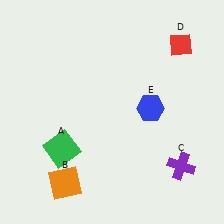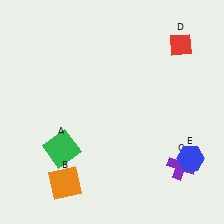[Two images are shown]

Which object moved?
The blue hexagon (E) moved down.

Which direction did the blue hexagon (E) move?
The blue hexagon (E) moved down.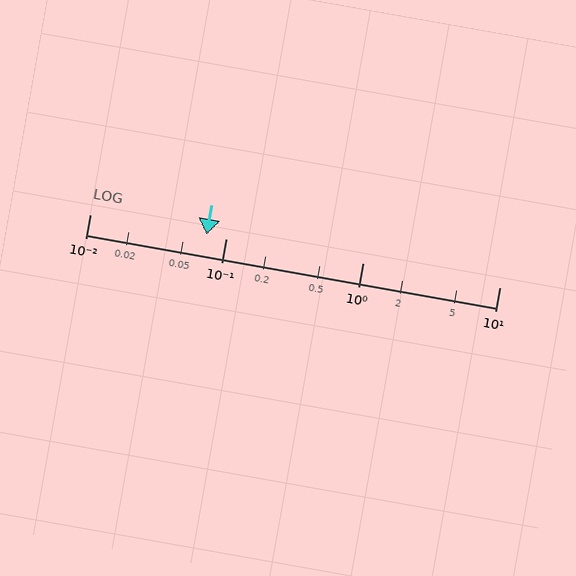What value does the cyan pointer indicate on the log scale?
The pointer indicates approximately 0.071.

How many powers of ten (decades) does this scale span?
The scale spans 3 decades, from 0.01 to 10.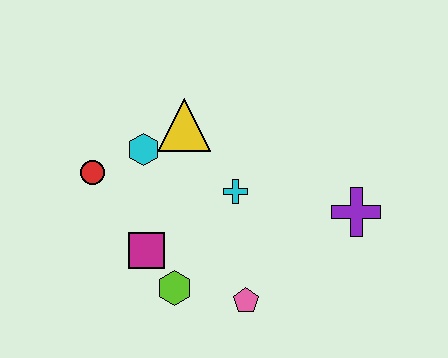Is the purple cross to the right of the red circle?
Yes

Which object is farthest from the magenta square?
The purple cross is farthest from the magenta square.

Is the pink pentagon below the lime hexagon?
Yes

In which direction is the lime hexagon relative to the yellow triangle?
The lime hexagon is below the yellow triangle.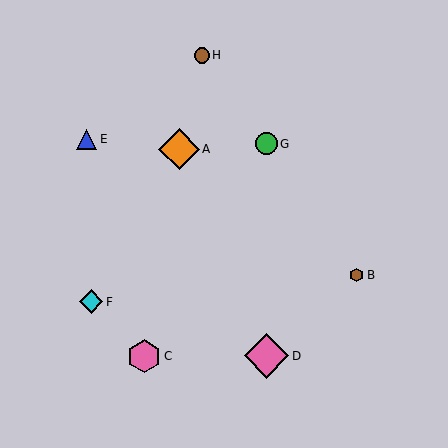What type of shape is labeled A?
Shape A is an orange diamond.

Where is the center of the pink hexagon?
The center of the pink hexagon is at (144, 356).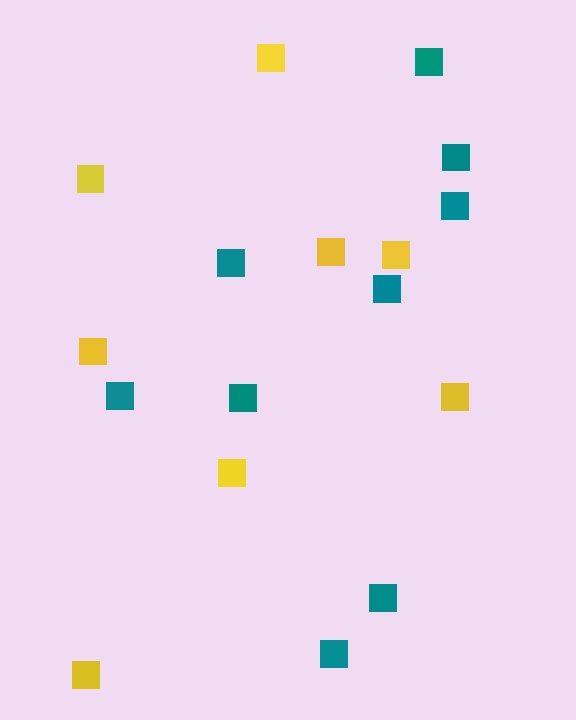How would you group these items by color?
There are 2 groups: one group of yellow squares (8) and one group of teal squares (9).